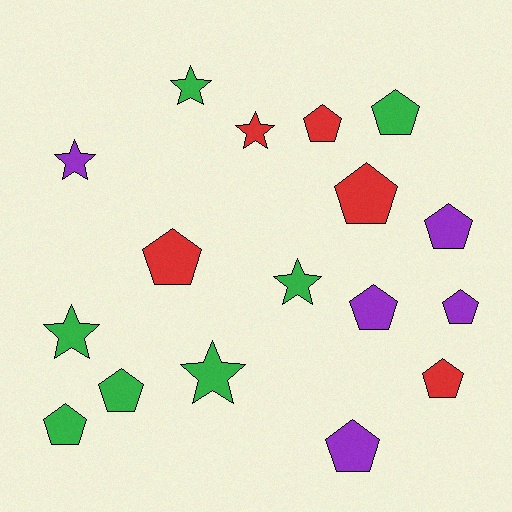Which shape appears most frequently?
Pentagon, with 11 objects.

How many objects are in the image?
There are 17 objects.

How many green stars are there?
There are 4 green stars.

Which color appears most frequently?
Green, with 7 objects.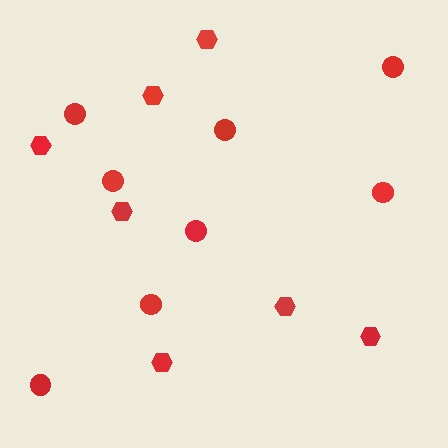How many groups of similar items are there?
There are 2 groups: one group of hexagons (7) and one group of circles (8).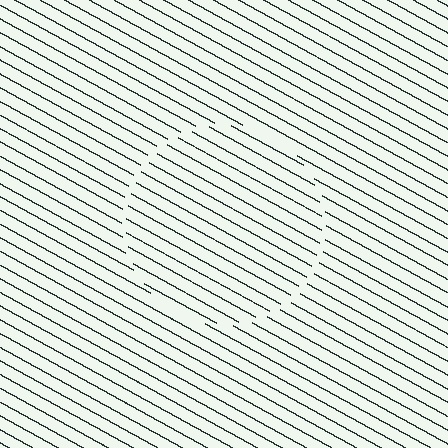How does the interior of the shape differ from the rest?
The interior of the shape contains the same grating, shifted by half a period — the contour is defined by the phase discontinuity where line-ends from the inner and outer gratings abut.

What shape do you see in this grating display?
An illusory circle. The interior of the shape contains the same grating, shifted by half a period — the contour is defined by the phase discontinuity where line-ends from the inner and outer gratings abut.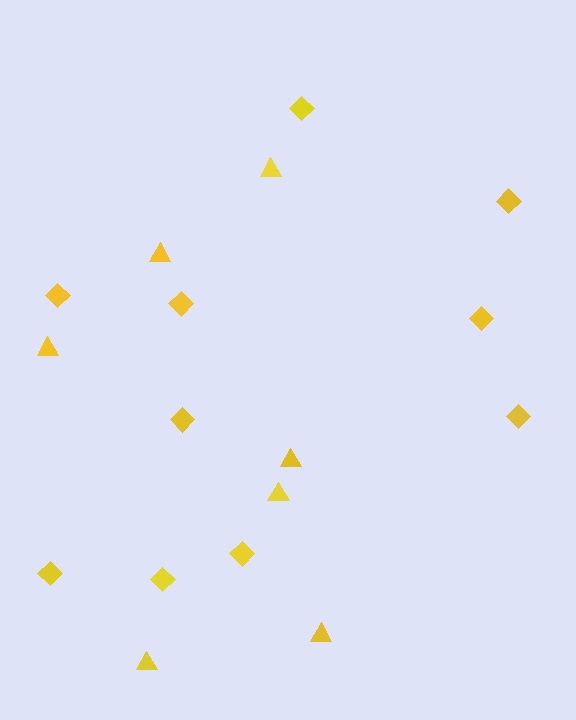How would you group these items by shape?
There are 2 groups: one group of triangles (7) and one group of diamonds (10).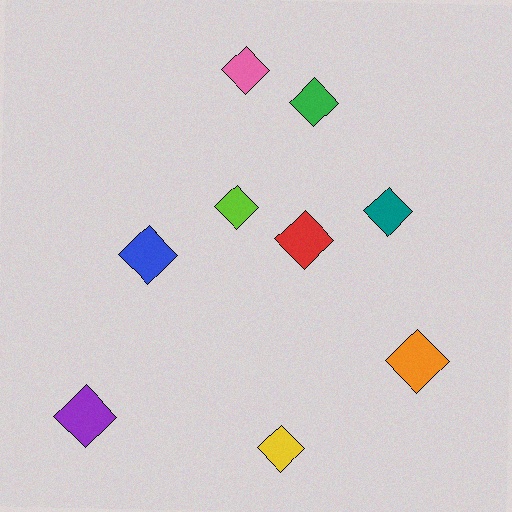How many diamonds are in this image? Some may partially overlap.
There are 9 diamonds.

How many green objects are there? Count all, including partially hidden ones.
There is 1 green object.